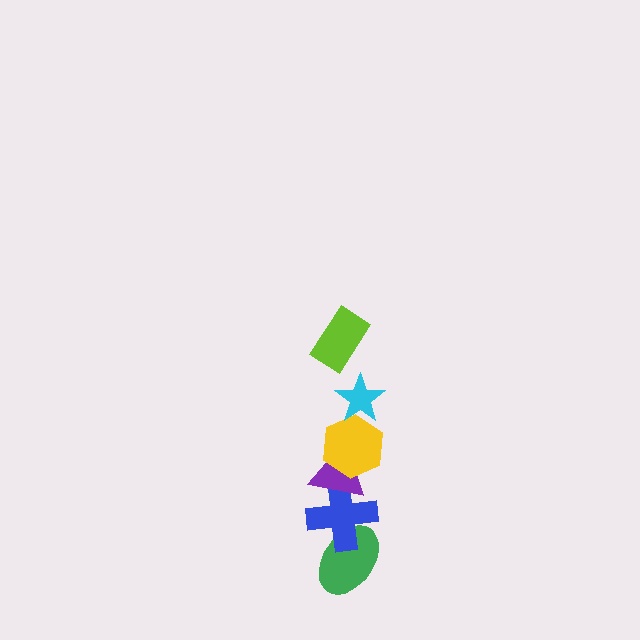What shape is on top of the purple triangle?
The yellow hexagon is on top of the purple triangle.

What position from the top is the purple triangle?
The purple triangle is 4th from the top.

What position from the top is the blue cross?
The blue cross is 5th from the top.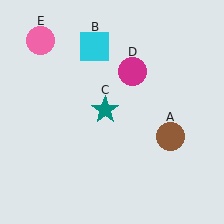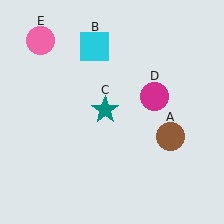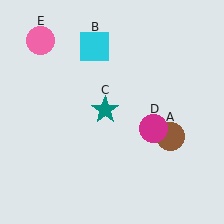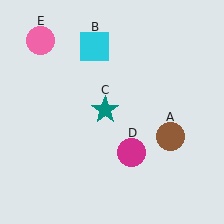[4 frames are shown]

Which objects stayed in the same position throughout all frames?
Brown circle (object A) and cyan square (object B) and teal star (object C) and pink circle (object E) remained stationary.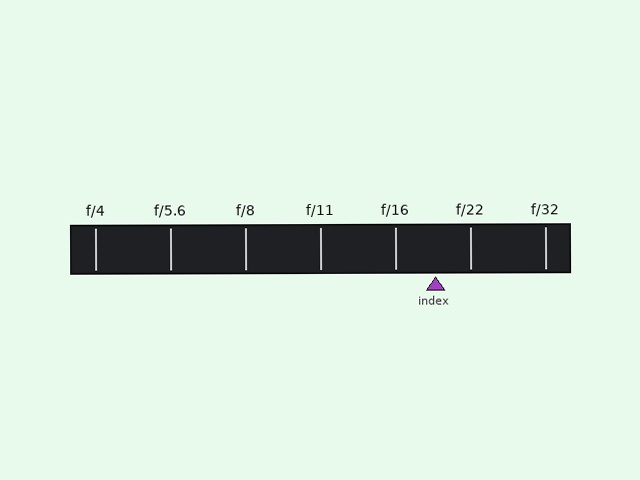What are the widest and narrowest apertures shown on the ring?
The widest aperture shown is f/4 and the narrowest is f/32.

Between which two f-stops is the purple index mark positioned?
The index mark is between f/16 and f/22.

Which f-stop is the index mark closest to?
The index mark is closest to f/22.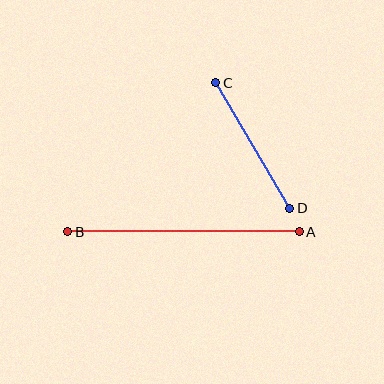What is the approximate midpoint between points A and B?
The midpoint is at approximately (183, 232) pixels.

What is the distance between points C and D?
The distance is approximately 146 pixels.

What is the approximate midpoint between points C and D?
The midpoint is at approximately (253, 146) pixels.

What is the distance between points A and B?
The distance is approximately 232 pixels.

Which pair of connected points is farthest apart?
Points A and B are farthest apart.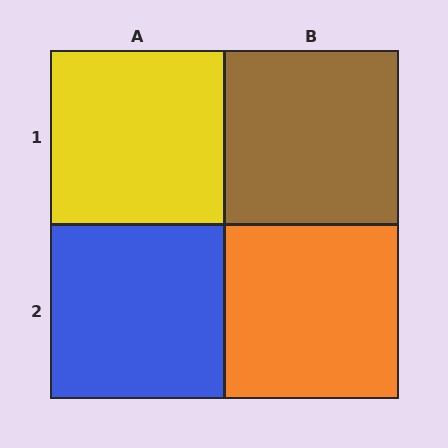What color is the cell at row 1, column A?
Yellow.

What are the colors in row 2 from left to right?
Blue, orange.